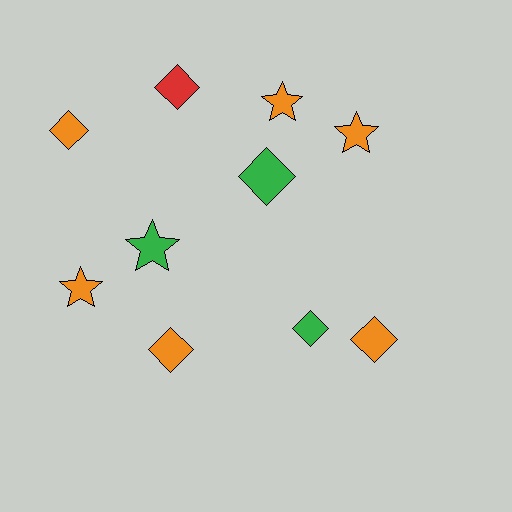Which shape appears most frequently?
Diamond, with 6 objects.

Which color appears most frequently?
Orange, with 6 objects.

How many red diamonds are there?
There is 1 red diamond.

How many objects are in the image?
There are 10 objects.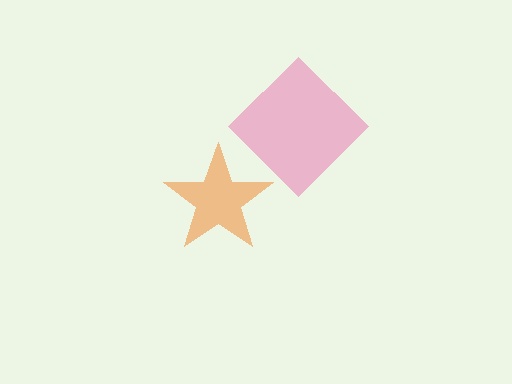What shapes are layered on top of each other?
The layered shapes are: an orange star, a pink diamond.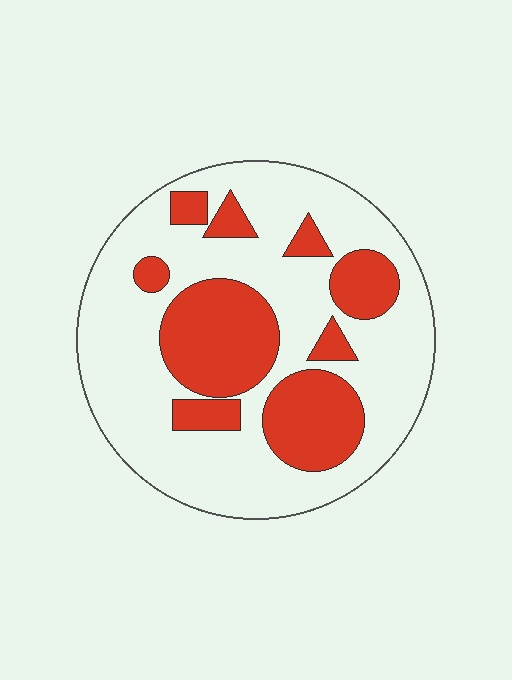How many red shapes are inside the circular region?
9.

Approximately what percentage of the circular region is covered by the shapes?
Approximately 30%.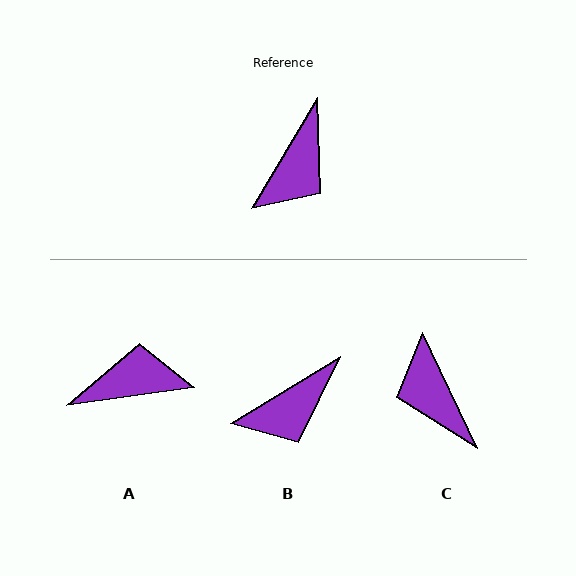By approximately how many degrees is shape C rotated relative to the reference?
Approximately 124 degrees clockwise.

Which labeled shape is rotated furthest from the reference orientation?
A, about 128 degrees away.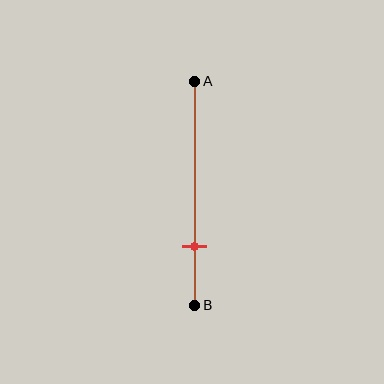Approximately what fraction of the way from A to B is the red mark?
The red mark is approximately 75% of the way from A to B.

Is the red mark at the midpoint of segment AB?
No, the mark is at about 75% from A, not at the 50% midpoint.